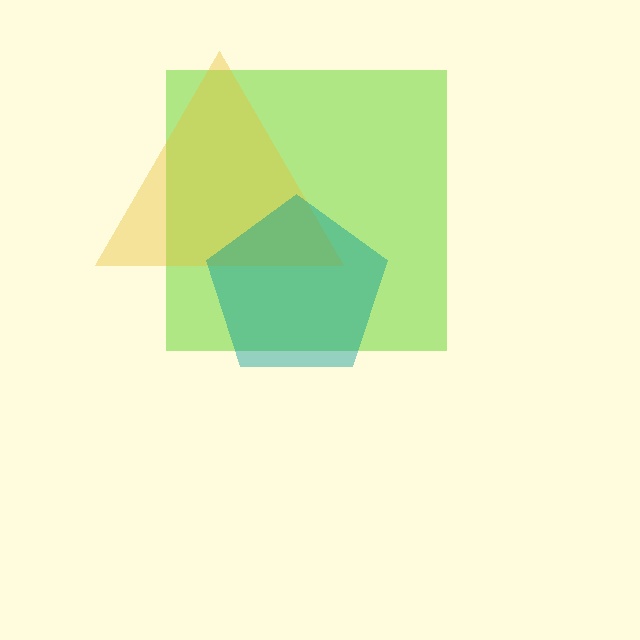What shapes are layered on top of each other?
The layered shapes are: a lime square, a yellow triangle, a teal pentagon.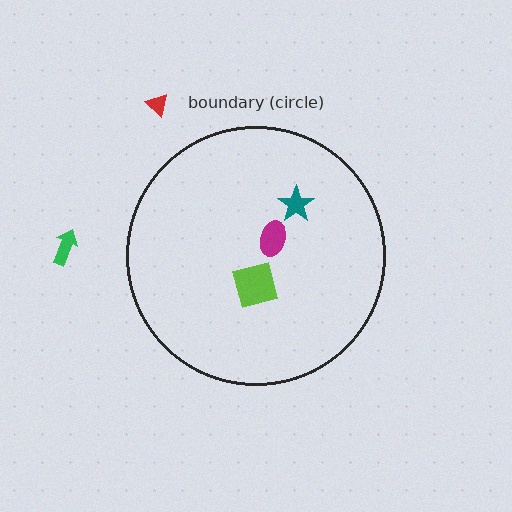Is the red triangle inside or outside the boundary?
Outside.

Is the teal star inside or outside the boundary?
Inside.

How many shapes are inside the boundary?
3 inside, 2 outside.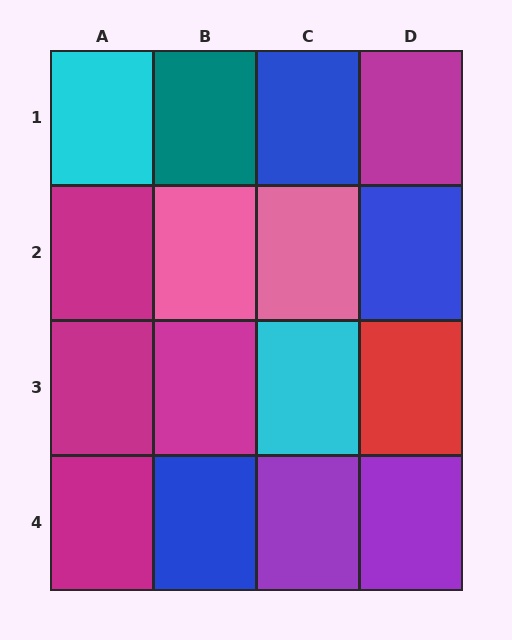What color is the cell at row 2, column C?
Pink.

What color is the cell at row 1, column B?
Teal.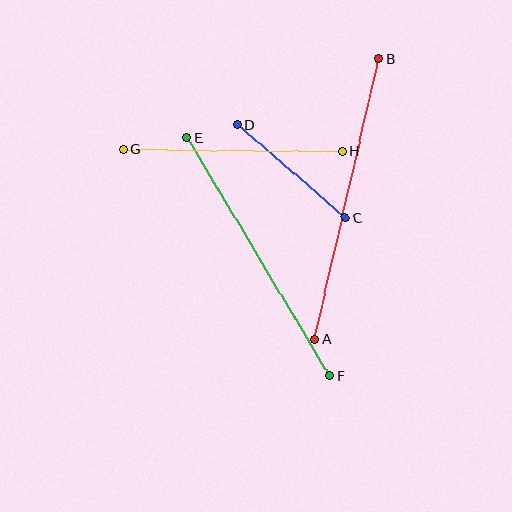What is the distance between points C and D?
The distance is approximately 142 pixels.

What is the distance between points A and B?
The distance is approximately 288 pixels.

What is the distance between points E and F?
The distance is approximately 277 pixels.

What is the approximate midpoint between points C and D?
The midpoint is at approximately (291, 171) pixels.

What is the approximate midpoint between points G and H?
The midpoint is at approximately (232, 150) pixels.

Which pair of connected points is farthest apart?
Points A and B are farthest apart.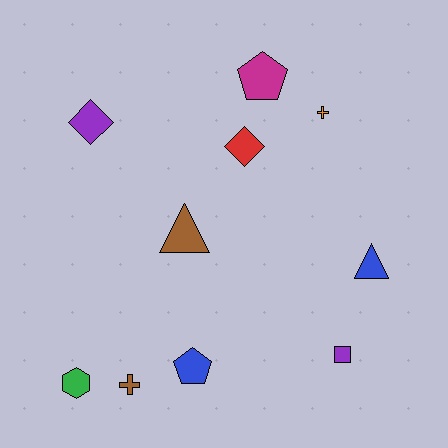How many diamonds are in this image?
There are 2 diamonds.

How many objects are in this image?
There are 10 objects.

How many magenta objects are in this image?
There is 1 magenta object.